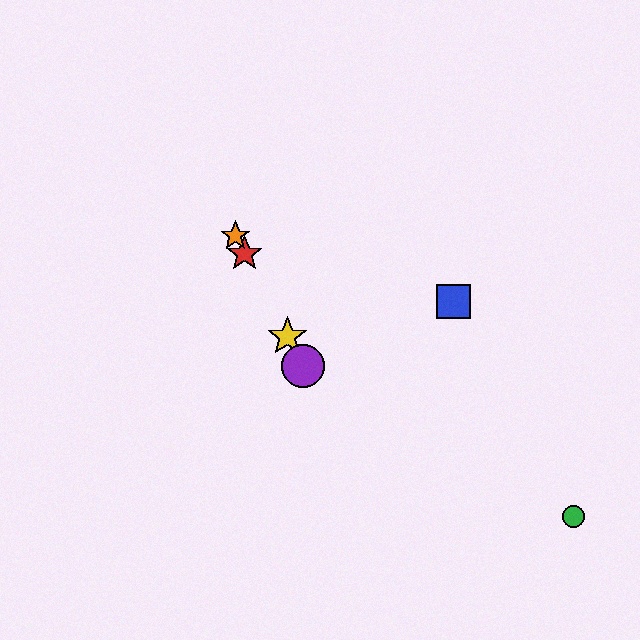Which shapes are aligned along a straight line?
The red star, the yellow star, the purple circle, the orange star are aligned along a straight line.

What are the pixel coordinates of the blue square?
The blue square is at (454, 301).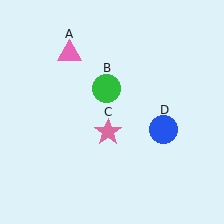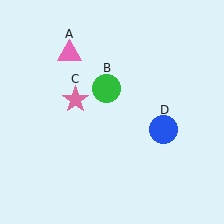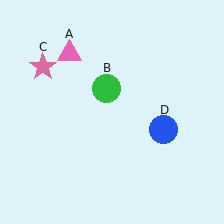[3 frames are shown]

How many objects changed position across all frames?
1 object changed position: pink star (object C).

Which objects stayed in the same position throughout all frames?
Pink triangle (object A) and green circle (object B) and blue circle (object D) remained stationary.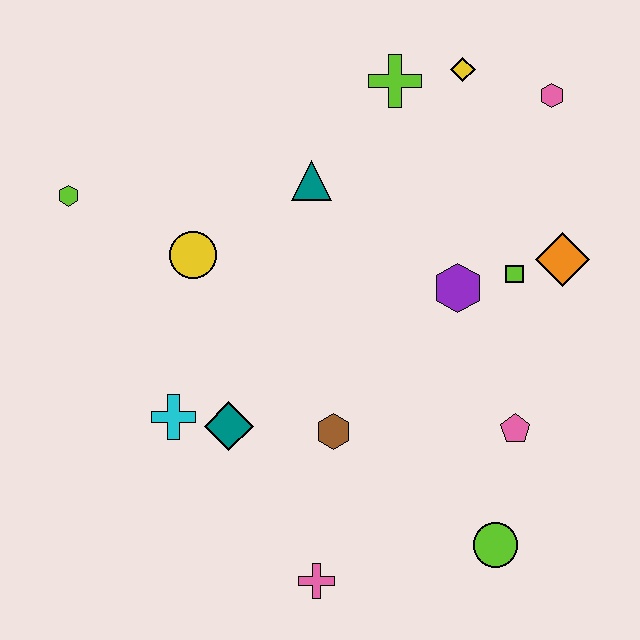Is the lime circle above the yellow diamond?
No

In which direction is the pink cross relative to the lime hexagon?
The pink cross is below the lime hexagon.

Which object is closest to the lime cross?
The yellow diamond is closest to the lime cross.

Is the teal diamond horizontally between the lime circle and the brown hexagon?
No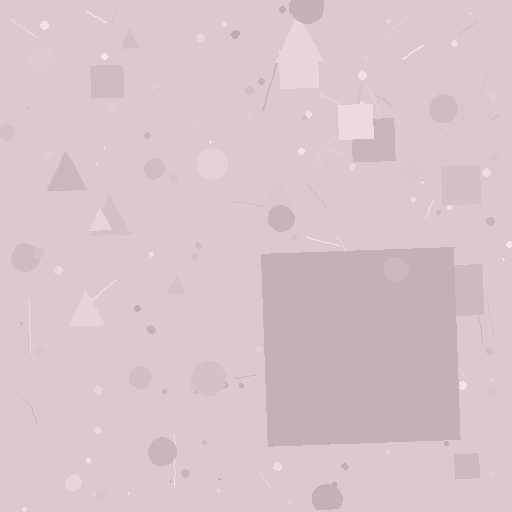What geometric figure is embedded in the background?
A square is embedded in the background.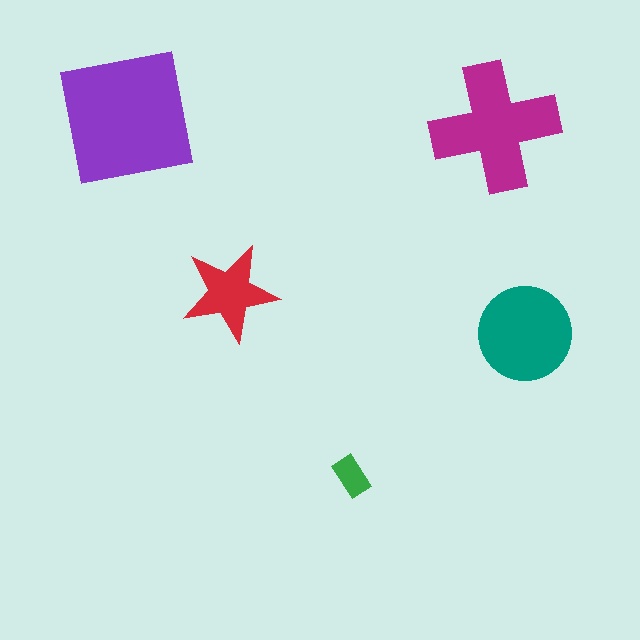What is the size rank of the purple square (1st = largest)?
1st.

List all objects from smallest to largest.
The green rectangle, the red star, the teal circle, the magenta cross, the purple square.